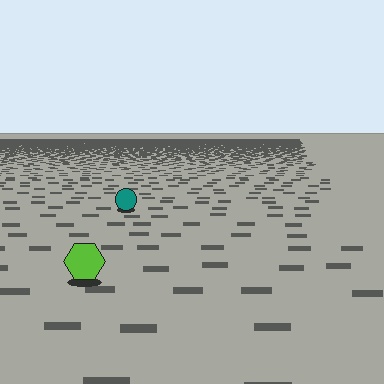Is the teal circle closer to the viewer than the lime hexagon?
No. The lime hexagon is closer — you can tell from the texture gradient: the ground texture is coarser near it.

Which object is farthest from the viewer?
The teal circle is farthest from the viewer. It appears smaller and the ground texture around it is denser.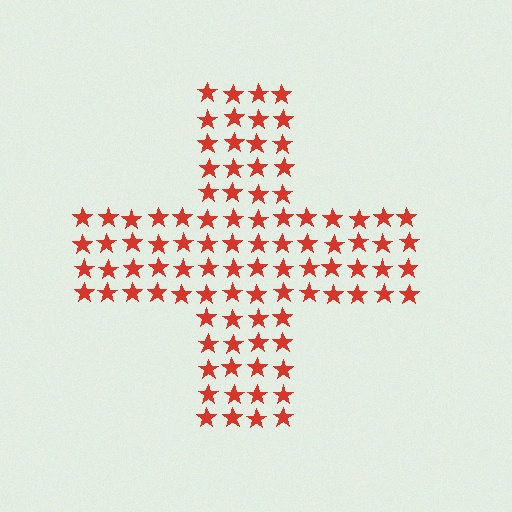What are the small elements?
The small elements are stars.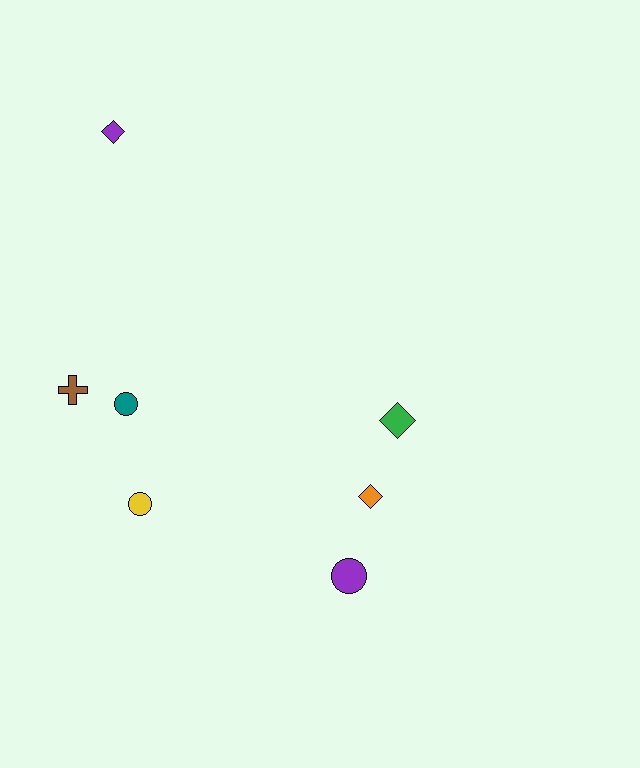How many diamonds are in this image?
There are 3 diamonds.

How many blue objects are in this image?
There are no blue objects.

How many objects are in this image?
There are 7 objects.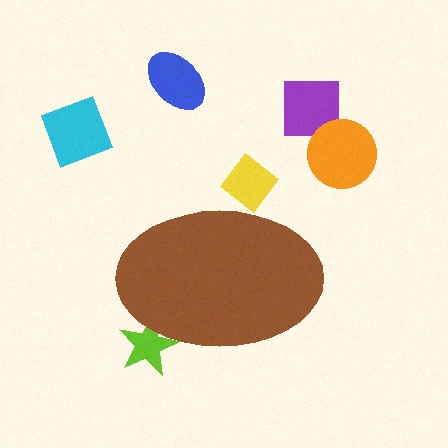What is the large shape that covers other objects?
A brown ellipse.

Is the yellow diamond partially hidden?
Yes, the yellow diamond is partially hidden behind the brown ellipse.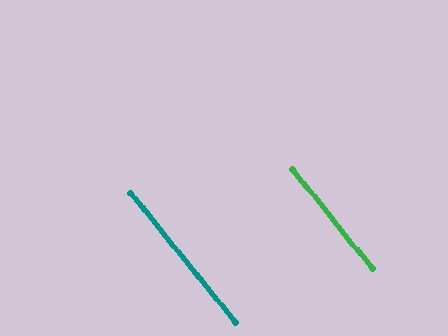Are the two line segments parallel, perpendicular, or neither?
Parallel — their directions differ by only 0.8°.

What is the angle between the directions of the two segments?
Approximately 1 degree.